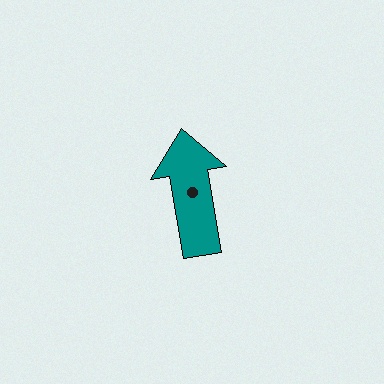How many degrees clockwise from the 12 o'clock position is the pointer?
Approximately 351 degrees.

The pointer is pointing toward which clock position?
Roughly 12 o'clock.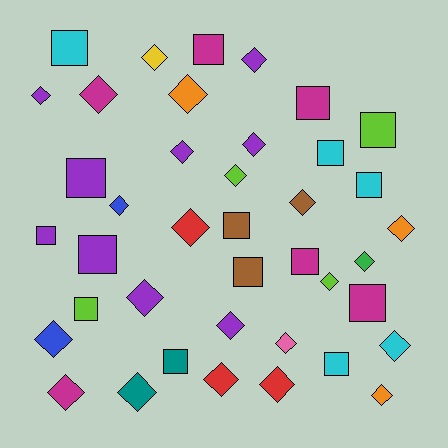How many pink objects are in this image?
There is 1 pink object.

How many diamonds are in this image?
There are 24 diamonds.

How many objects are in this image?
There are 40 objects.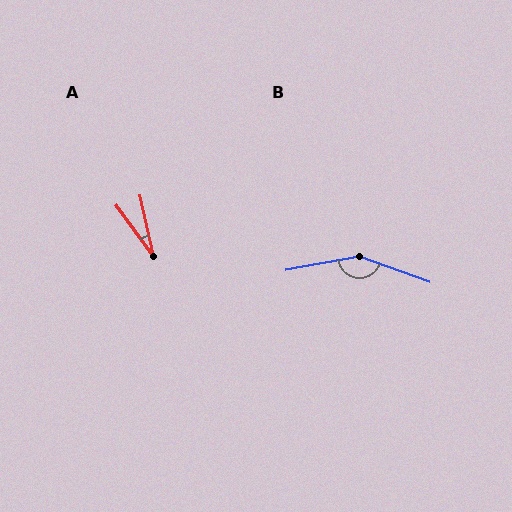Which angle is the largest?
B, at approximately 150 degrees.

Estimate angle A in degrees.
Approximately 24 degrees.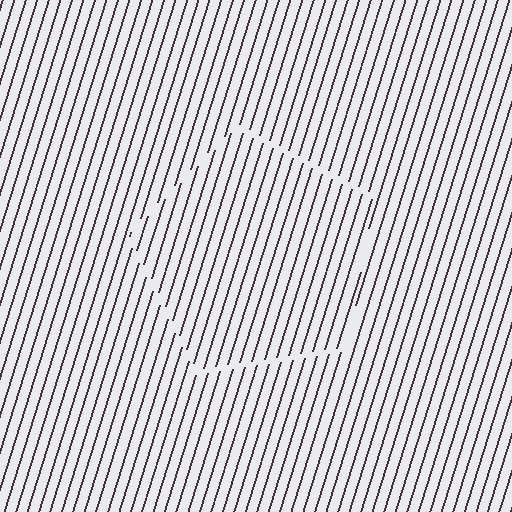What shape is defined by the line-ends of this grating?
An illusory pentagon. The interior of the shape contains the same grating, shifted by half a period — the contour is defined by the phase discontinuity where line-ends from the inner and outer gratings abut.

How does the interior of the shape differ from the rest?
The interior of the shape contains the same grating, shifted by half a period — the contour is defined by the phase discontinuity where line-ends from the inner and outer gratings abut.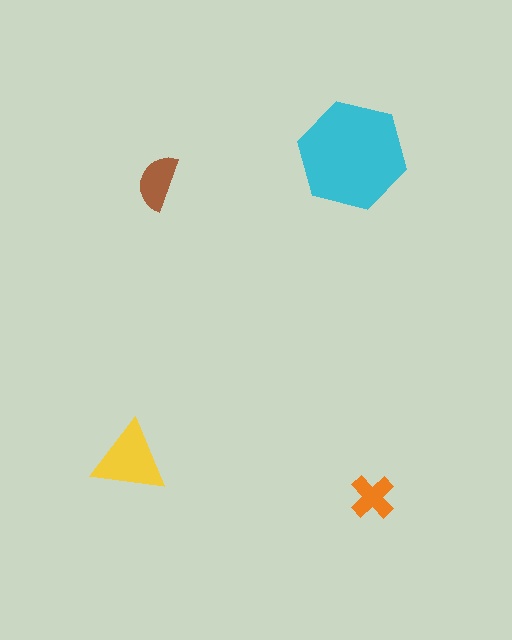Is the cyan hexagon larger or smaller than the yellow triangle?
Larger.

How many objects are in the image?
There are 4 objects in the image.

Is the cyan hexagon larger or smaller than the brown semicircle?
Larger.